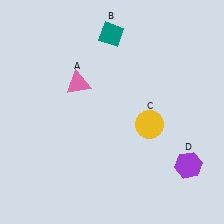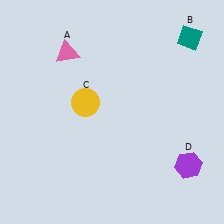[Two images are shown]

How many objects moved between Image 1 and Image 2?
3 objects moved between the two images.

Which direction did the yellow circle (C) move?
The yellow circle (C) moved left.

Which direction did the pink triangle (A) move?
The pink triangle (A) moved up.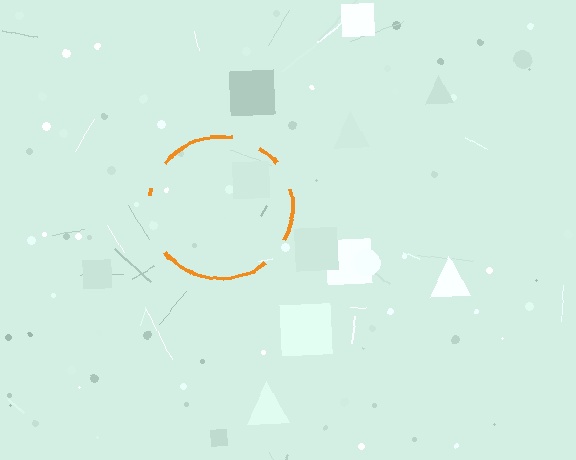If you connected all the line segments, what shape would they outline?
They would outline a circle.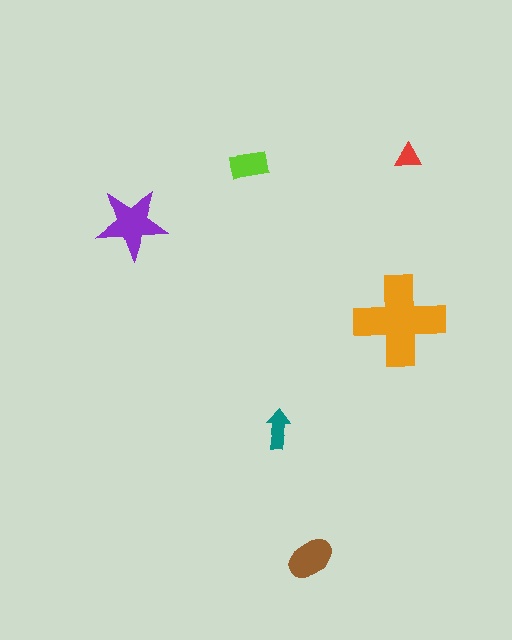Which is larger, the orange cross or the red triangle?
The orange cross.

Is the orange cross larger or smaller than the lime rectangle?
Larger.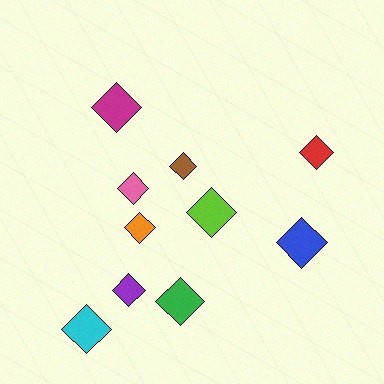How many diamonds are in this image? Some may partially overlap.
There are 10 diamonds.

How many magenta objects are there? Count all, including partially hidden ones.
There is 1 magenta object.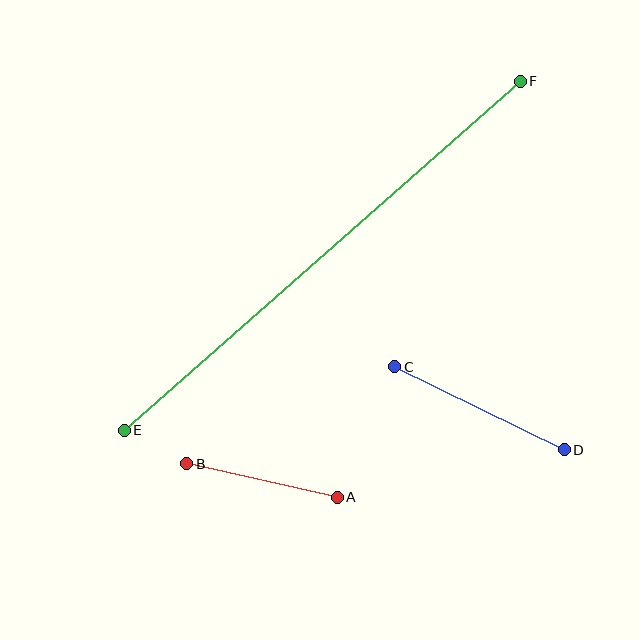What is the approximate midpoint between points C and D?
The midpoint is at approximately (480, 408) pixels.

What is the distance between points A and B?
The distance is approximately 154 pixels.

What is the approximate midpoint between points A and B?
The midpoint is at approximately (262, 480) pixels.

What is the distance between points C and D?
The distance is approximately 189 pixels.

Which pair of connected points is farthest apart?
Points E and F are farthest apart.